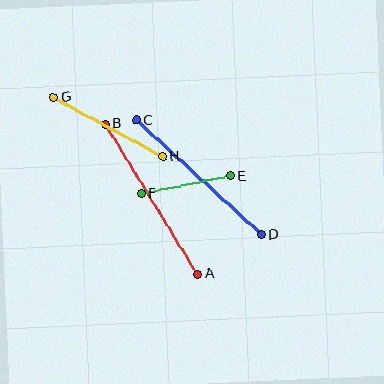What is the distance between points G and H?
The distance is approximately 124 pixels.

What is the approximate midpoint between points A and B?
The midpoint is at approximately (151, 199) pixels.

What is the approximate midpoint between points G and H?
The midpoint is at approximately (108, 127) pixels.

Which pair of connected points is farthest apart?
Points A and B are farthest apart.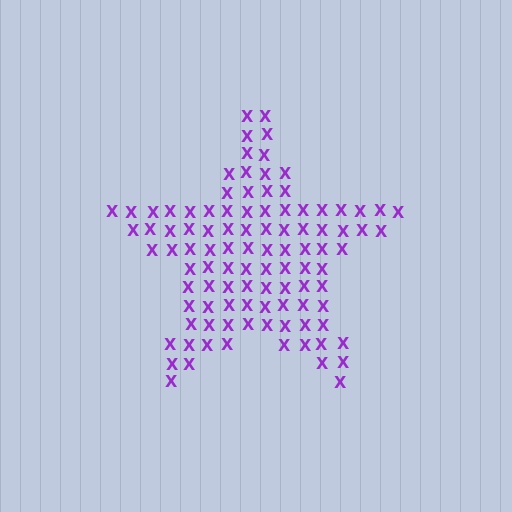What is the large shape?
The large shape is a star.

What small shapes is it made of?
It is made of small letter X's.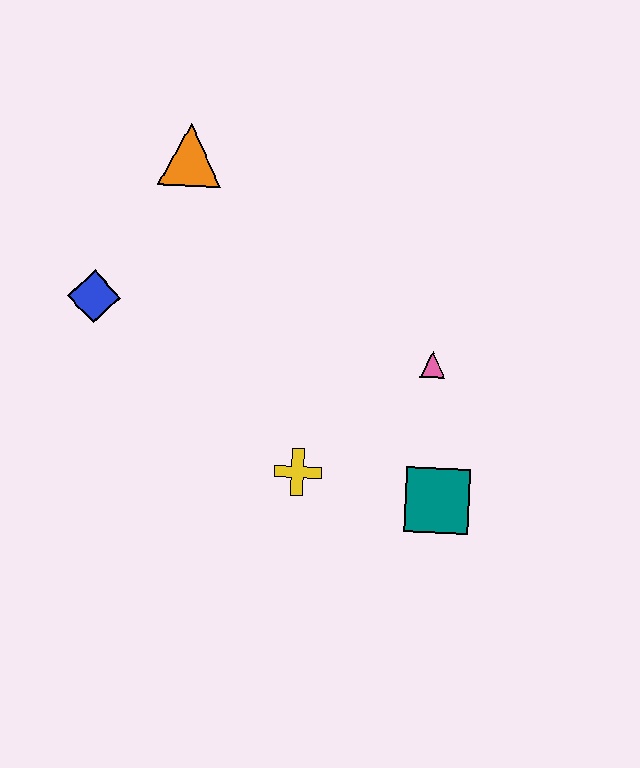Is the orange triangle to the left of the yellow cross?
Yes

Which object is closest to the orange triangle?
The blue diamond is closest to the orange triangle.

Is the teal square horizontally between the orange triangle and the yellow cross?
No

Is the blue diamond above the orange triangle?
No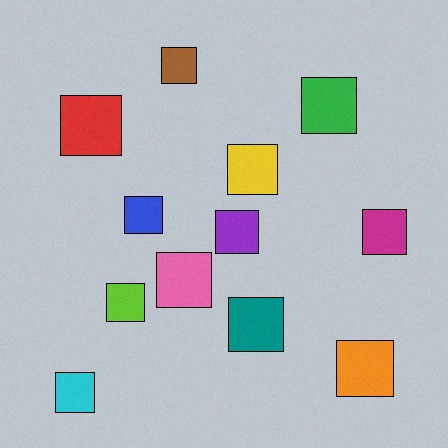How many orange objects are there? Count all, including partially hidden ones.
There is 1 orange object.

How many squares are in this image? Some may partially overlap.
There are 12 squares.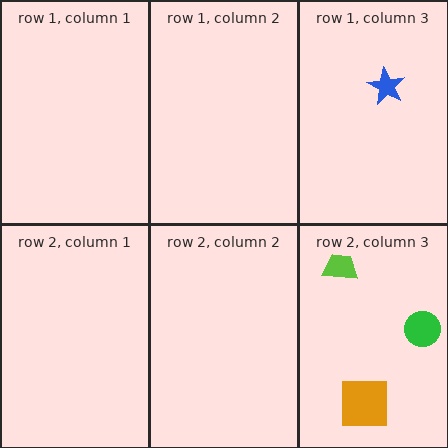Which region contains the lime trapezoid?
The row 2, column 3 region.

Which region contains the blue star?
The row 1, column 3 region.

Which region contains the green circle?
The row 2, column 3 region.